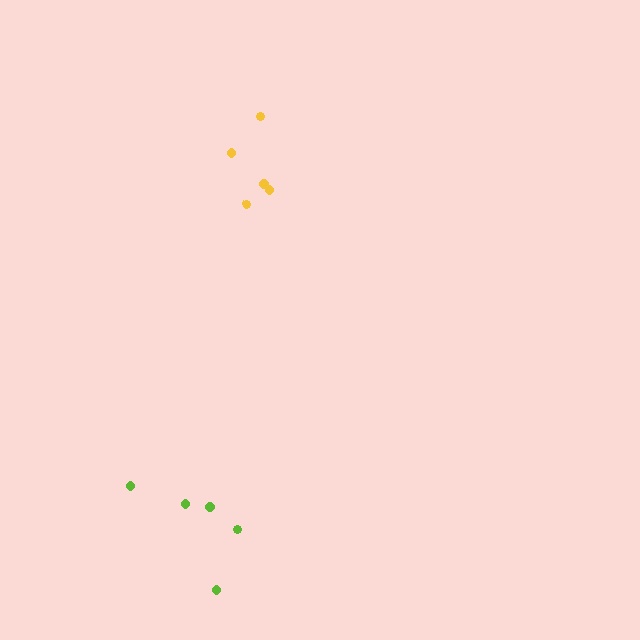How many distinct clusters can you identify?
There are 2 distinct clusters.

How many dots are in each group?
Group 1: 5 dots, Group 2: 5 dots (10 total).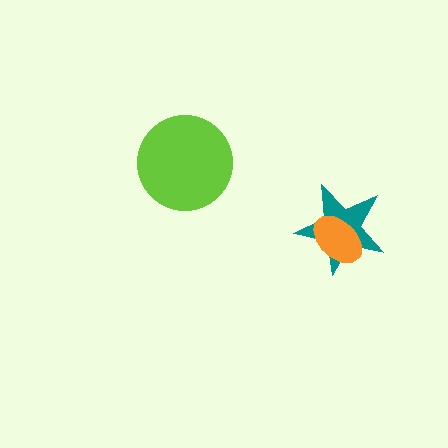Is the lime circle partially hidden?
No, no other shape covers it.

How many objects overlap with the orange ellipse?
1 object overlaps with the orange ellipse.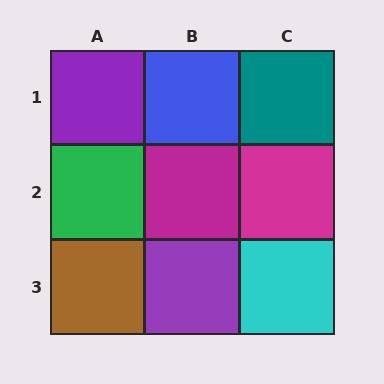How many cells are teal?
1 cell is teal.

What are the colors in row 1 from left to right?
Purple, blue, teal.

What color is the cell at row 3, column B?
Purple.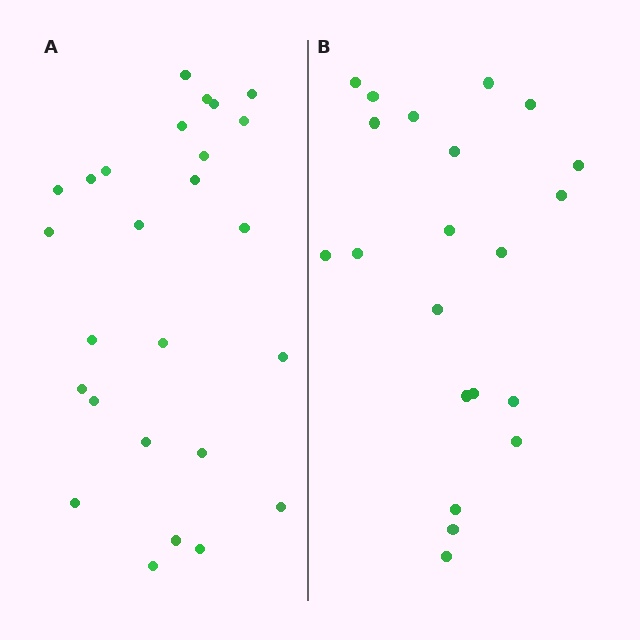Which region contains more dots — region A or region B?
Region A (the left region) has more dots.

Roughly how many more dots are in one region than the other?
Region A has about 5 more dots than region B.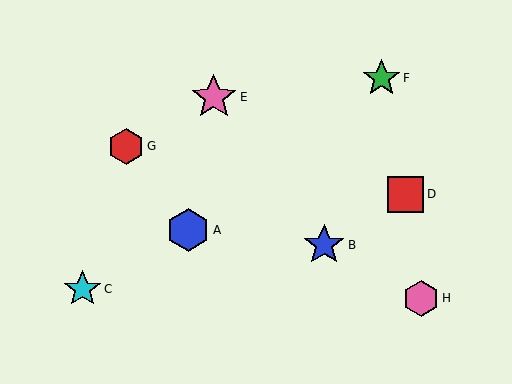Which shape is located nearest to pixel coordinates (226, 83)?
The pink star (labeled E) at (214, 97) is nearest to that location.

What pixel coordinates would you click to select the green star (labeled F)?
Click at (382, 78) to select the green star F.